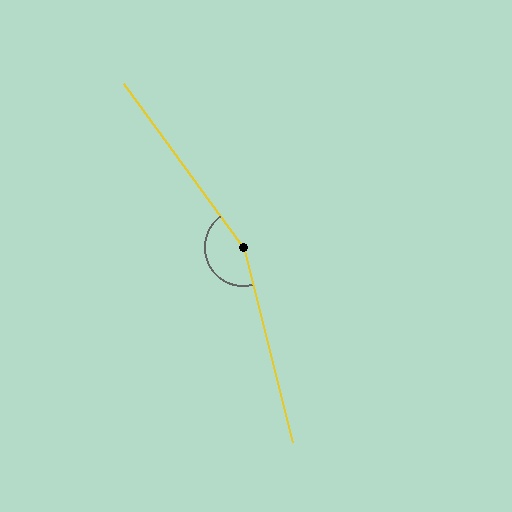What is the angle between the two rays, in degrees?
Approximately 158 degrees.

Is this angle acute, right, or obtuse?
It is obtuse.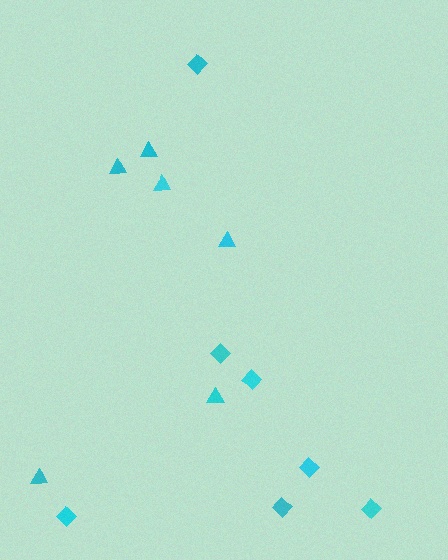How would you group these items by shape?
There are 2 groups: one group of diamonds (7) and one group of triangles (6).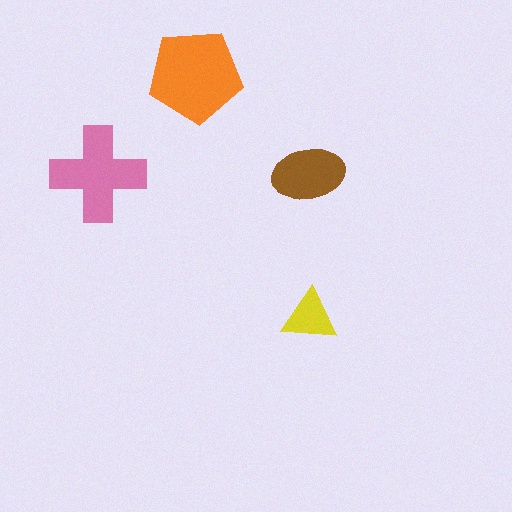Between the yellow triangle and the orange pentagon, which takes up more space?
The orange pentagon.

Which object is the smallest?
The yellow triangle.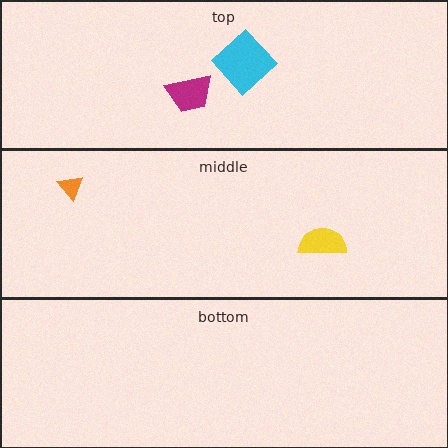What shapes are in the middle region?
The orange triangle, the yellow semicircle.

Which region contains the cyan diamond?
The top region.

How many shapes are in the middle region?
2.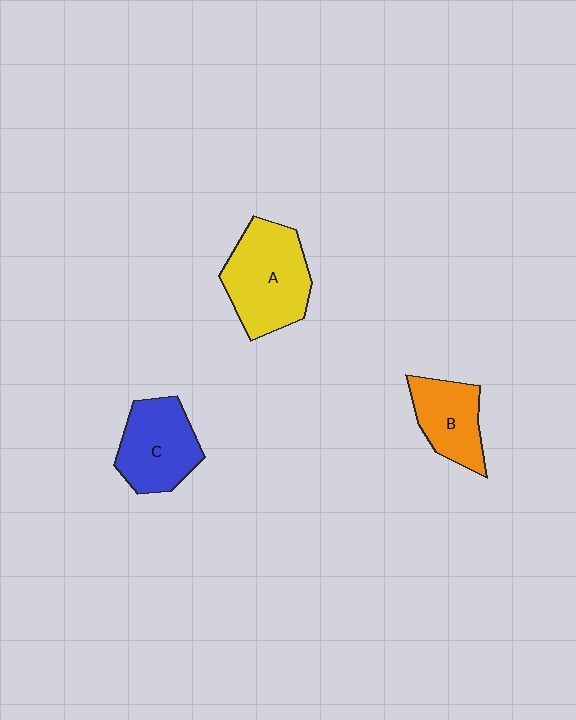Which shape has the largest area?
Shape A (yellow).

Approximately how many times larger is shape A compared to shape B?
Approximately 1.5 times.